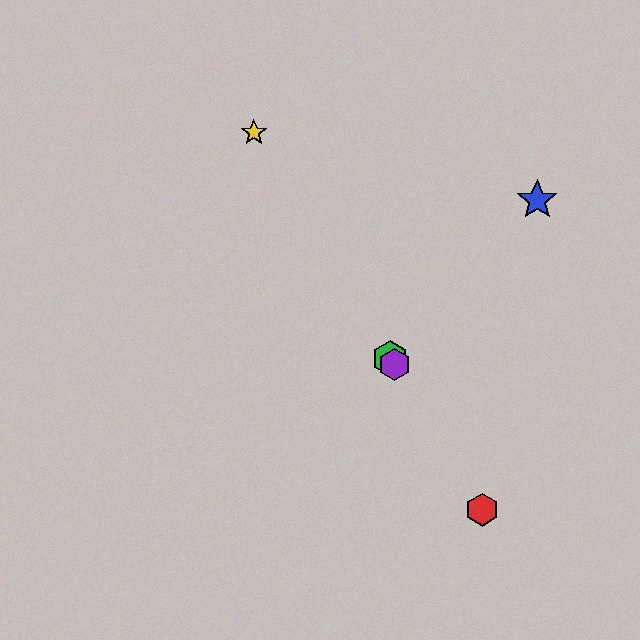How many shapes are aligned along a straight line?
4 shapes (the red hexagon, the green hexagon, the yellow star, the purple hexagon) are aligned along a straight line.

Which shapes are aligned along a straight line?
The red hexagon, the green hexagon, the yellow star, the purple hexagon are aligned along a straight line.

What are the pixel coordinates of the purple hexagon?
The purple hexagon is at (394, 364).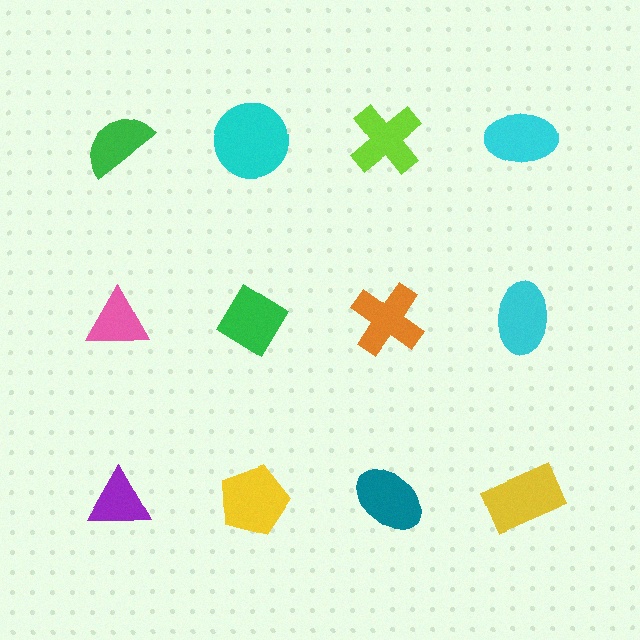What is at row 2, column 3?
An orange cross.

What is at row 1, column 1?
A green semicircle.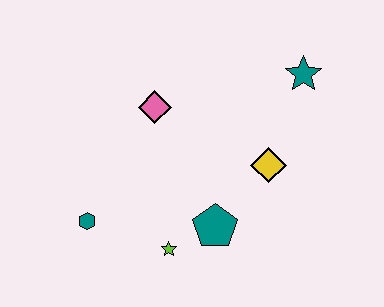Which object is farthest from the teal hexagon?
The teal star is farthest from the teal hexagon.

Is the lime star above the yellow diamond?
No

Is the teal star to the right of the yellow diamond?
Yes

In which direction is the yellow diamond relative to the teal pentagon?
The yellow diamond is above the teal pentagon.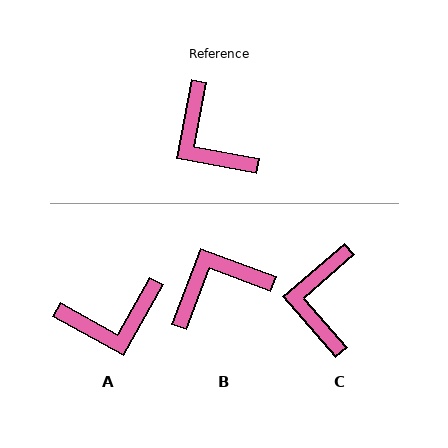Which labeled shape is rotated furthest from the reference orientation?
B, about 100 degrees away.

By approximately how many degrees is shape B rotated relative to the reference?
Approximately 100 degrees clockwise.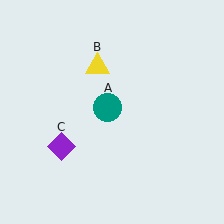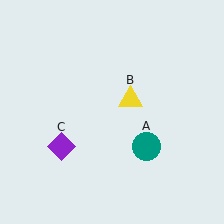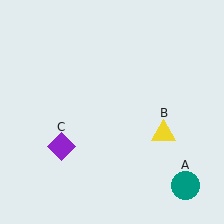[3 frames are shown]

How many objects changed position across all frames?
2 objects changed position: teal circle (object A), yellow triangle (object B).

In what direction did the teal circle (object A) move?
The teal circle (object A) moved down and to the right.